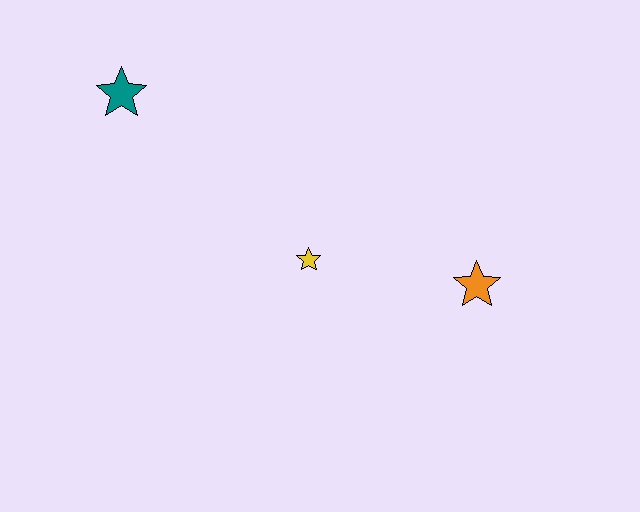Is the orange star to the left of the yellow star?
No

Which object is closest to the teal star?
The yellow star is closest to the teal star.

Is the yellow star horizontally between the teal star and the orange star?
Yes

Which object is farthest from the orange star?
The teal star is farthest from the orange star.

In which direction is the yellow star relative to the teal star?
The yellow star is to the right of the teal star.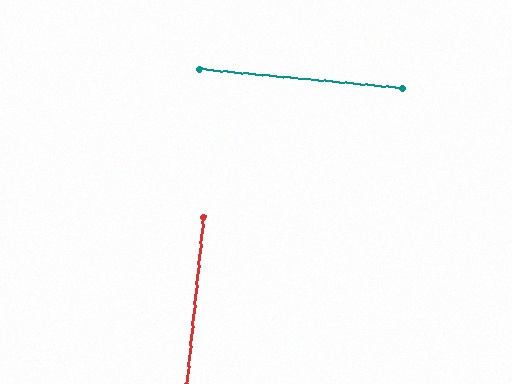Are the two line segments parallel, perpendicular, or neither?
Perpendicular — they meet at approximately 90°.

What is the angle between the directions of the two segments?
Approximately 90 degrees.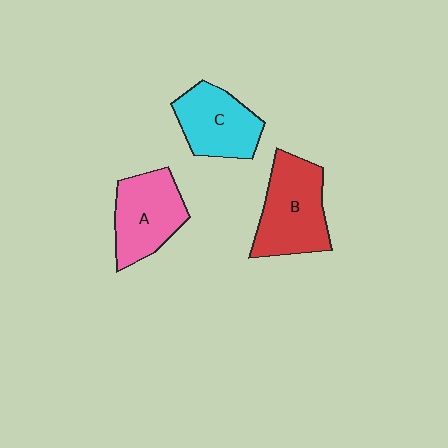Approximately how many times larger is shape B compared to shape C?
Approximately 1.2 times.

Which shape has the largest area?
Shape B (red).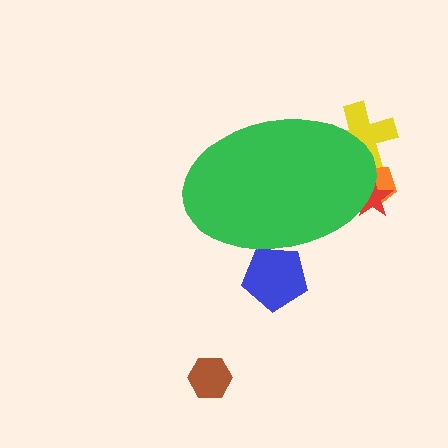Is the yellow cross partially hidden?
Yes, the yellow cross is partially hidden behind the green ellipse.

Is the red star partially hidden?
Yes, the red star is partially hidden behind the green ellipse.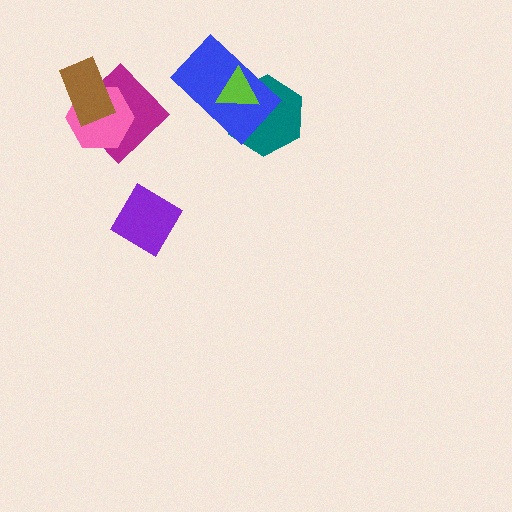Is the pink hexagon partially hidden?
Yes, it is partially covered by another shape.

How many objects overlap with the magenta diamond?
2 objects overlap with the magenta diamond.